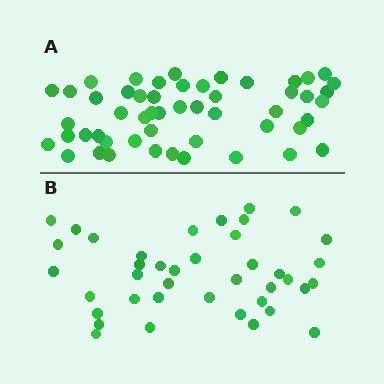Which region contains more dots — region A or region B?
Region A (the top region) has more dots.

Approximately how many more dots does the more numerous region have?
Region A has roughly 12 or so more dots than region B.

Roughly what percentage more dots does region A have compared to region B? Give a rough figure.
About 30% more.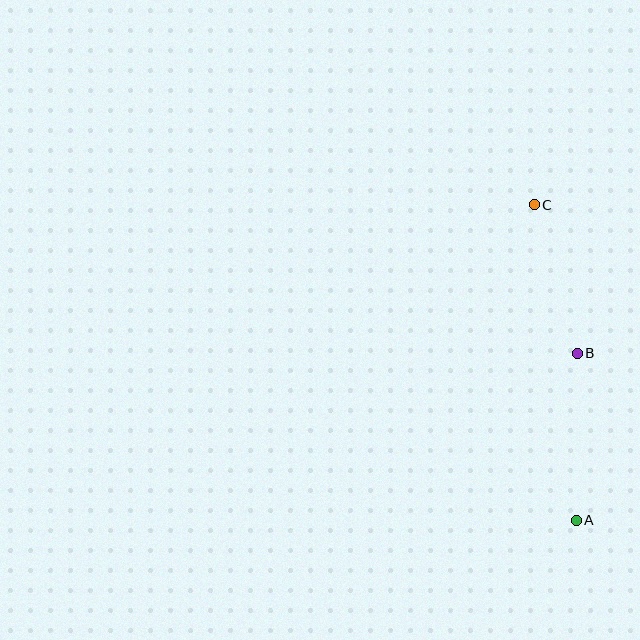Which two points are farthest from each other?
Points A and C are farthest from each other.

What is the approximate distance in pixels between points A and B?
The distance between A and B is approximately 167 pixels.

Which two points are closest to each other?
Points B and C are closest to each other.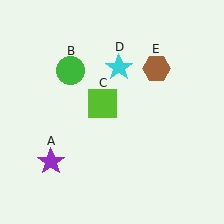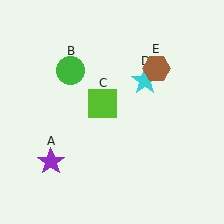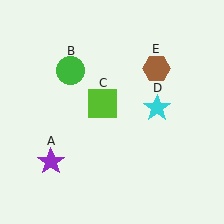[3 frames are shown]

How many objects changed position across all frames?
1 object changed position: cyan star (object D).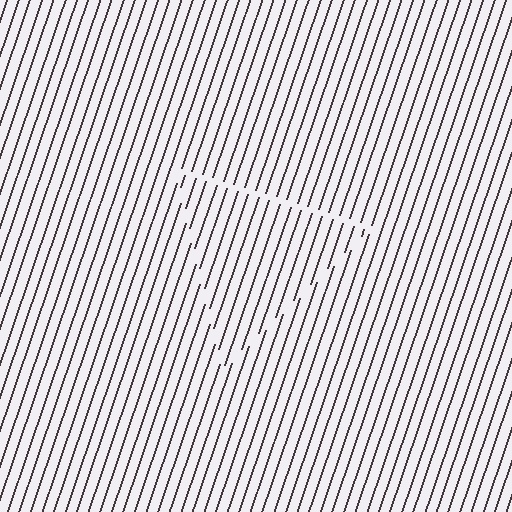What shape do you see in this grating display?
An illusory triangle. The interior of the shape contains the same grating, shifted by half a period — the contour is defined by the phase discontinuity where line-ends from the inner and outer gratings abut.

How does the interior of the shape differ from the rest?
The interior of the shape contains the same grating, shifted by half a period — the contour is defined by the phase discontinuity where line-ends from the inner and outer gratings abut.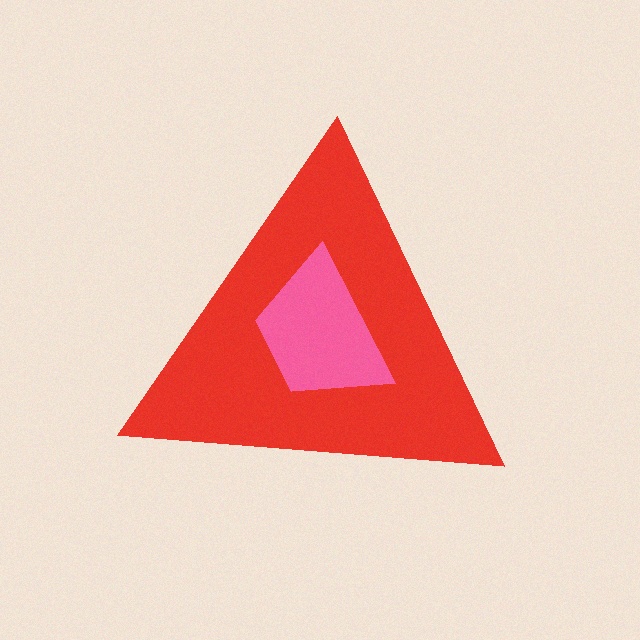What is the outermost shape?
The red triangle.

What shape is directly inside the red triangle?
The pink trapezoid.